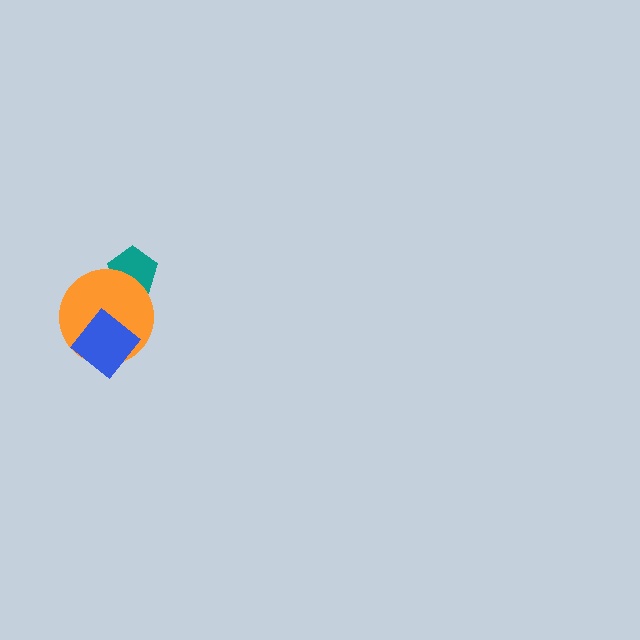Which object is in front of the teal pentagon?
The orange circle is in front of the teal pentagon.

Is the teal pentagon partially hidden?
Yes, it is partially covered by another shape.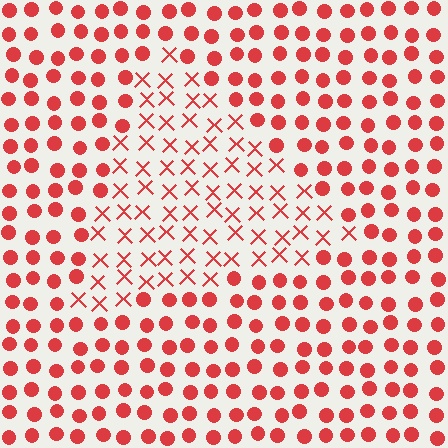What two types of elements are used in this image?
The image uses X marks inside the triangle region and circles outside it.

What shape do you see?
I see a triangle.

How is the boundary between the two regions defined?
The boundary is defined by a change in element shape: X marks inside vs. circles outside. All elements share the same color and spacing.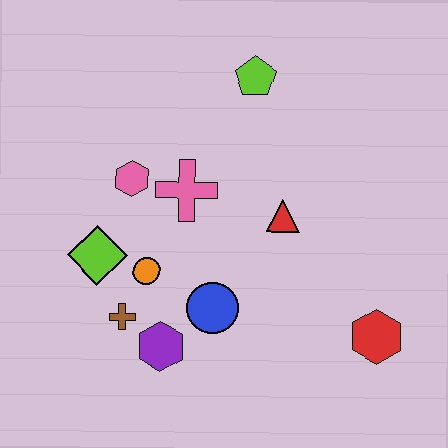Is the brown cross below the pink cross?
Yes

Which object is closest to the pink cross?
The pink hexagon is closest to the pink cross.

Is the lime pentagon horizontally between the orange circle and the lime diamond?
No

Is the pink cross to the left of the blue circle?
Yes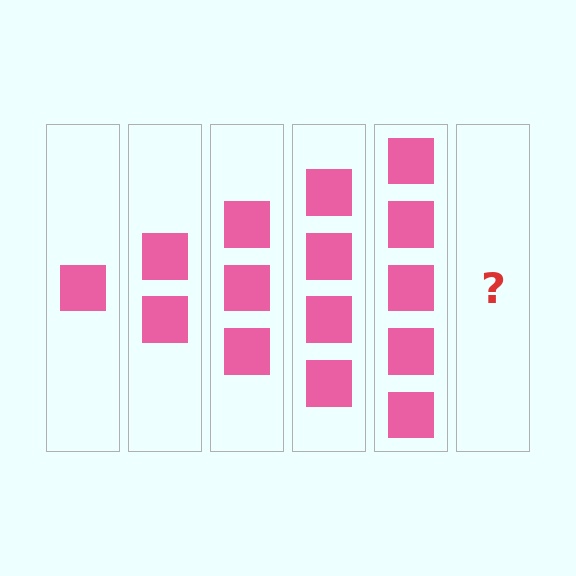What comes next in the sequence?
The next element should be 6 squares.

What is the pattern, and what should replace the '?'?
The pattern is that each step adds one more square. The '?' should be 6 squares.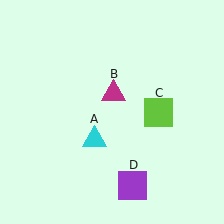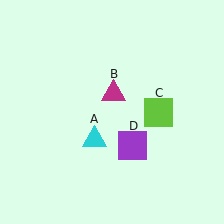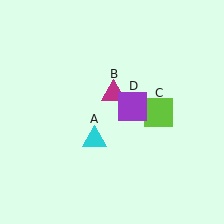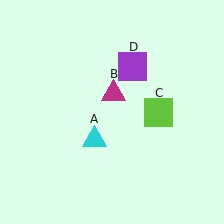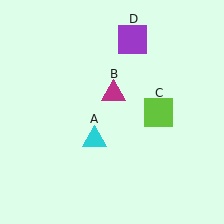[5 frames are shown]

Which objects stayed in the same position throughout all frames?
Cyan triangle (object A) and magenta triangle (object B) and lime square (object C) remained stationary.